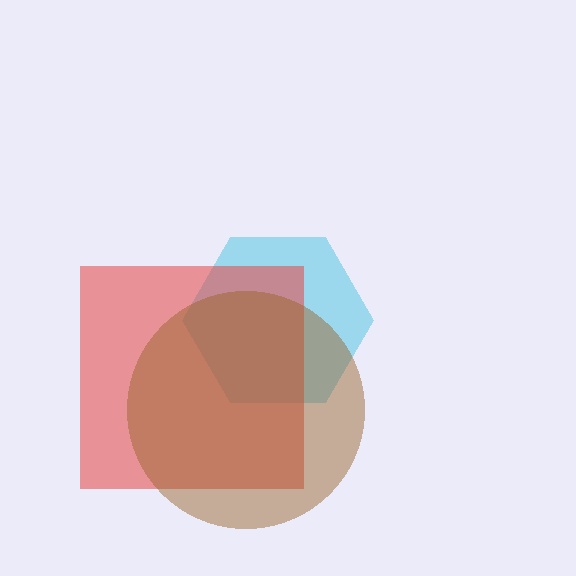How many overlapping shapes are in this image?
There are 3 overlapping shapes in the image.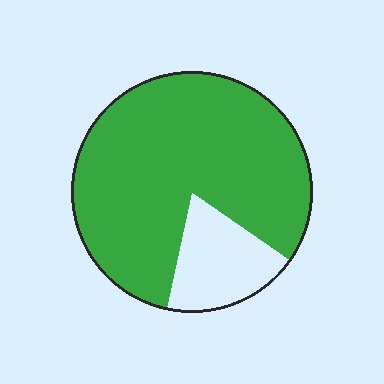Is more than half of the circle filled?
Yes.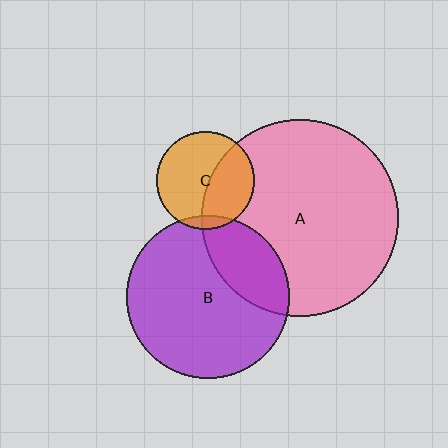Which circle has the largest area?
Circle A (pink).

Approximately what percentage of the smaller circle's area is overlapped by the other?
Approximately 25%.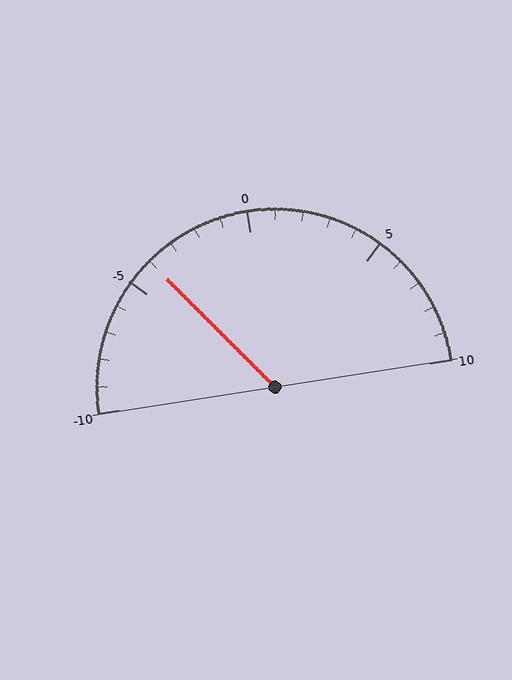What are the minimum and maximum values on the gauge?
The gauge ranges from -10 to 10.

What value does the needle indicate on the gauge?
The needle indicates approximately -4.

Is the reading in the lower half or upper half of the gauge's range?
The reading is in the lower half of the range (-10 to 10).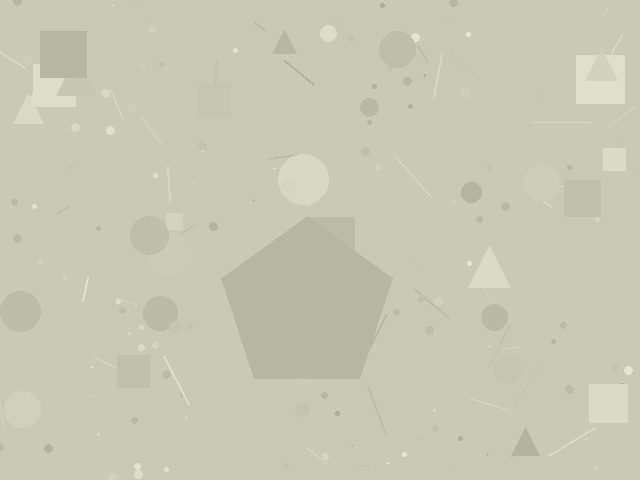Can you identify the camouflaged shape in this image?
The camouflaged shape is a pentagon.